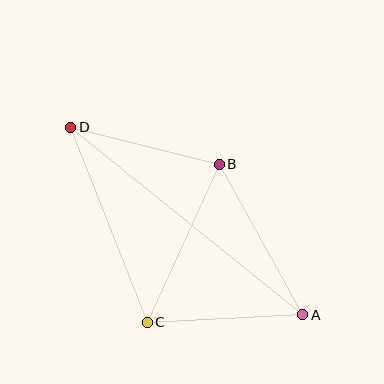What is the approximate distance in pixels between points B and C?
The distance between B and C is approximately 174 pixels.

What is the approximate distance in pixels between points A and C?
The distance between A and C is approximately 156 pixels.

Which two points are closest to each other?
Points B and D are closest to each other.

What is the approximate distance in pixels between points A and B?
The distance between A and B is approximately 172 pixels.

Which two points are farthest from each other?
Points A and D are farthest from each other.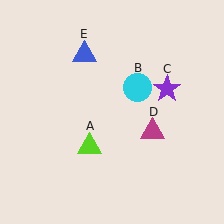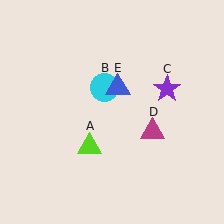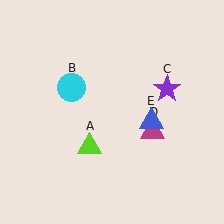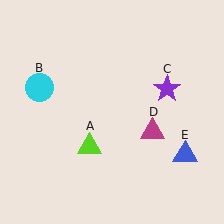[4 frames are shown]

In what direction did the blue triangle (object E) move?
The blue triangle (object E) moved down and to the right.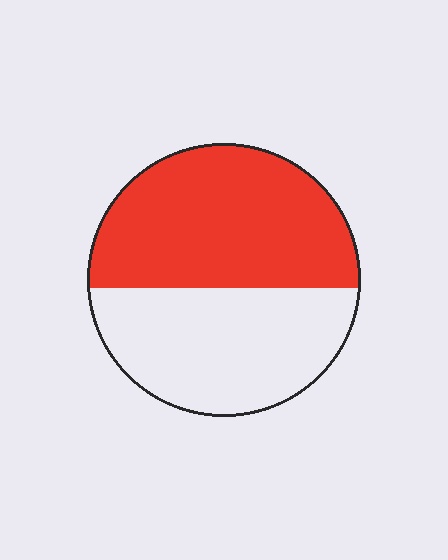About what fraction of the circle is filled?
About one half (1/2).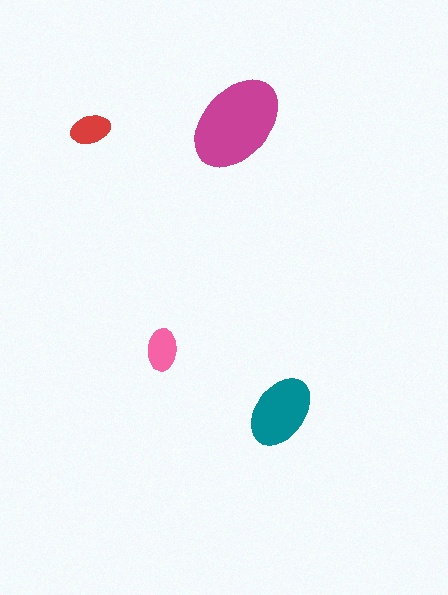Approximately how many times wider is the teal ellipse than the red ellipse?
About 2 times wider.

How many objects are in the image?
There are 4 objects in the image.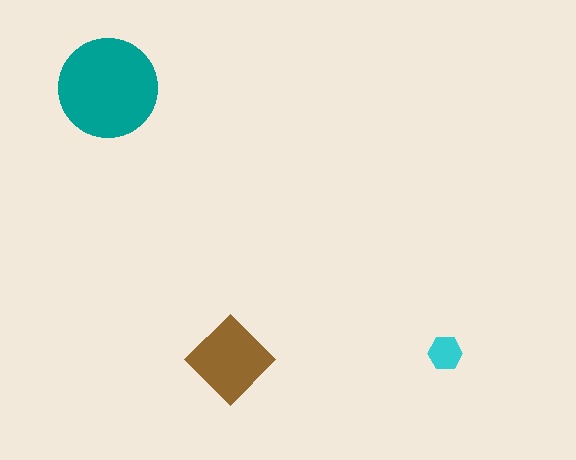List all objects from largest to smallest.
The teal circle, the brown diamond, the cyan hexagon.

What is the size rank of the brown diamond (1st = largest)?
2nd.